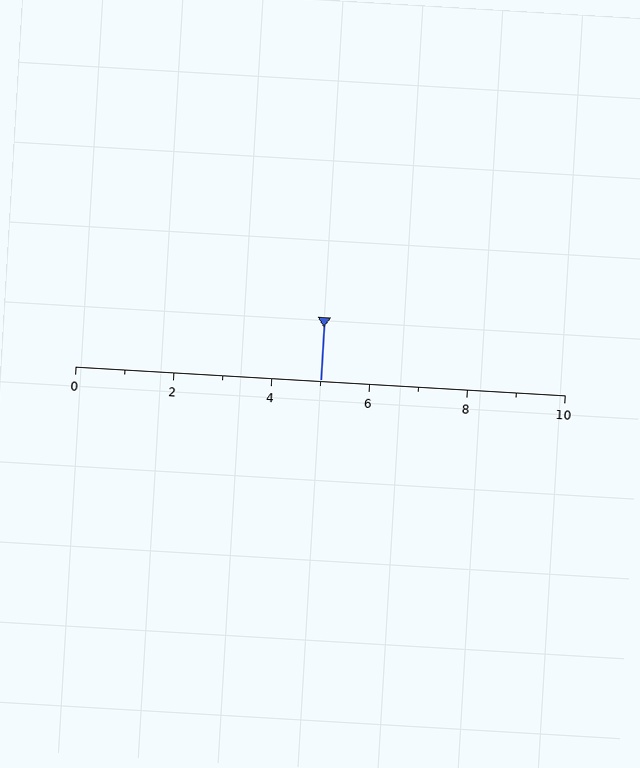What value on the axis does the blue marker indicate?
The marker indicates approximately 5.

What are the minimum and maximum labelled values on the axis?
The axis runs from 0 to 10.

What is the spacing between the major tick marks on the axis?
The major ticks are spaced 2 apart.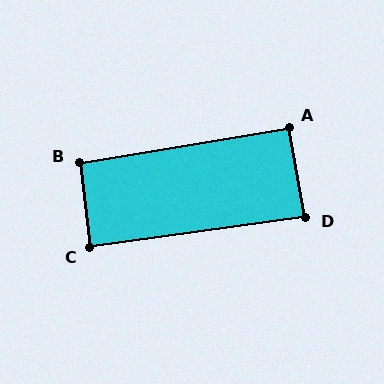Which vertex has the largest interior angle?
B, at approximately 92 degrees.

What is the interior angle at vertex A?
Approximately 91 degrees (approximately right).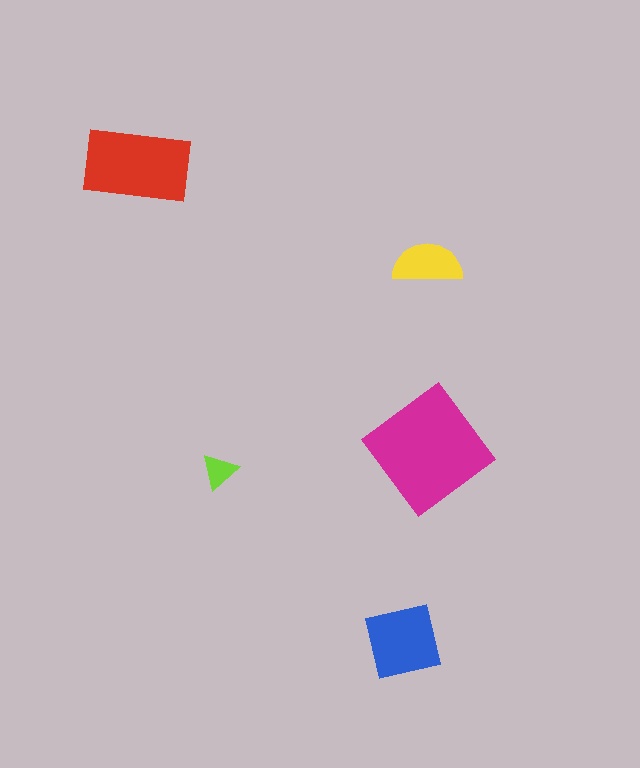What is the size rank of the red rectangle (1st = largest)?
2nd.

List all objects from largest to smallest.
The magenta diamond, the red rectangle, the blue square, the yellow semicircle, the lime triangle.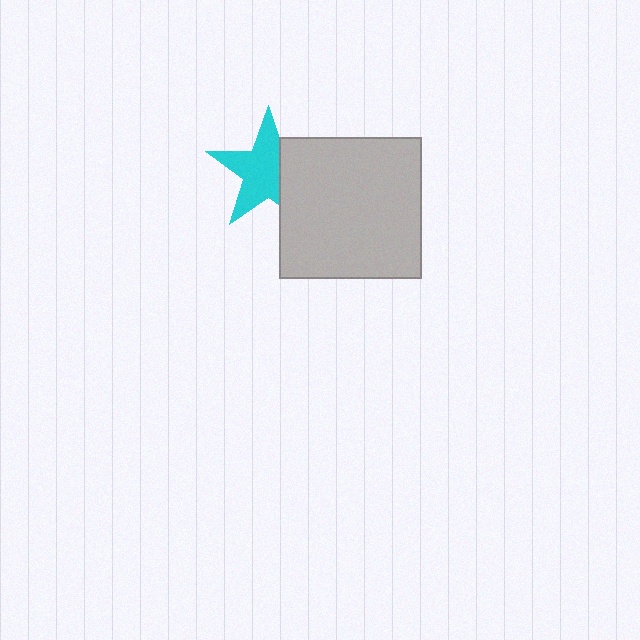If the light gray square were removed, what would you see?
You would see the complete cyan star.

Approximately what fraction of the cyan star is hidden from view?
Roughly 32% of the cyan star is hidden behind the light gray square.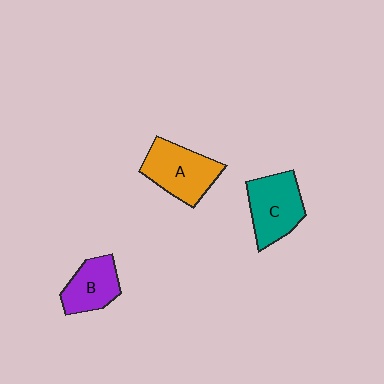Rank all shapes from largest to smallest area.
From largest to smallest: A (orange), C (teal), B (purple).